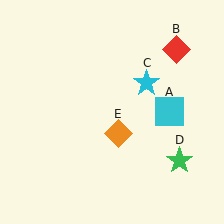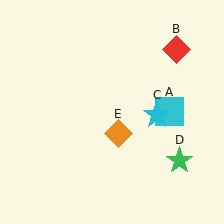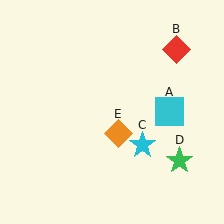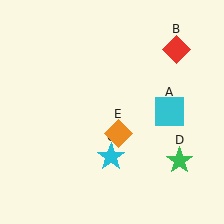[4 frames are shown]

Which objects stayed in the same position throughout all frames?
Cyan square (object A) and red diamond (object B) and green star (object D) and orange diamond (object E) remained stationary.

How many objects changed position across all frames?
1 object changed position: cyan star (object C).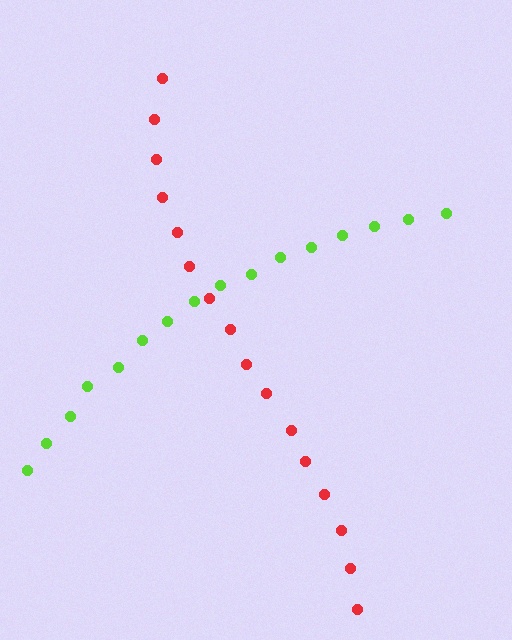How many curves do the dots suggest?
There are 2 distinct paths.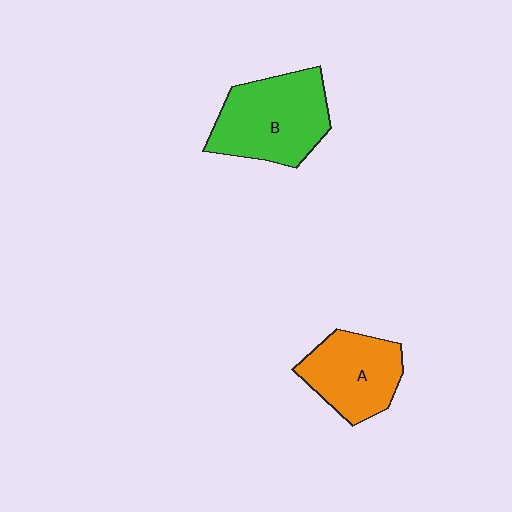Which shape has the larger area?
Shape B (green).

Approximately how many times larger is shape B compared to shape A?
Approximately 1.3 times.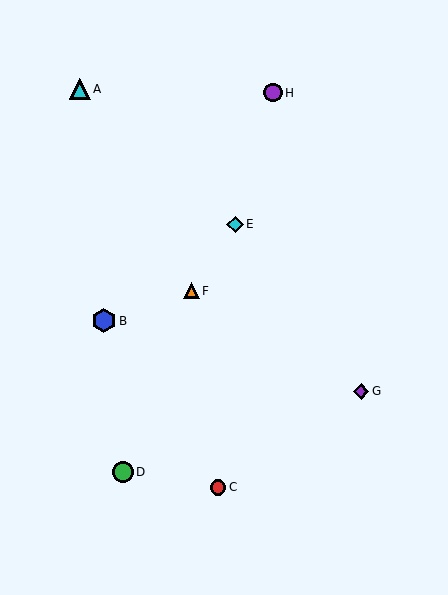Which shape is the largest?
The blue hexagon (labeled B) is the largest.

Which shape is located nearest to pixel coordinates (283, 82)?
The purple circle (labeled H) at (273, 93) is nearest to that location.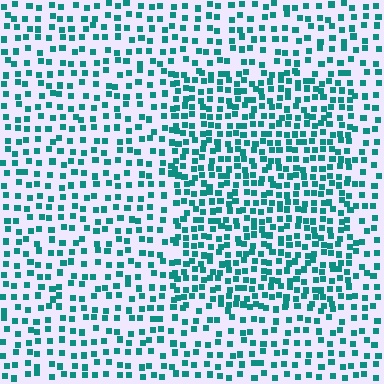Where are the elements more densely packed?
The elements are more densely packed inside the rectangle boundary.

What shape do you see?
I see a rectangle.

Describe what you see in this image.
The image contains small teal elements arranged at two different densities. A rectangle-shaped region is visible where the elements are more densely packed than the surrounding area.